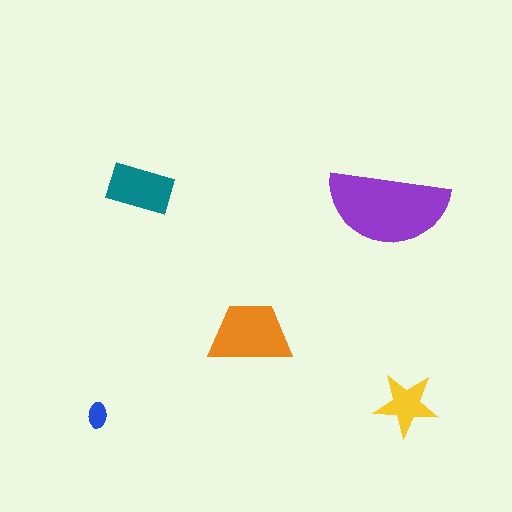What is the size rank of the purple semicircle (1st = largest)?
1st.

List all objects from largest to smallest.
The purple semicircle, the orange trapezoid, the teal rectangle, the yellow star, the blue ellipse.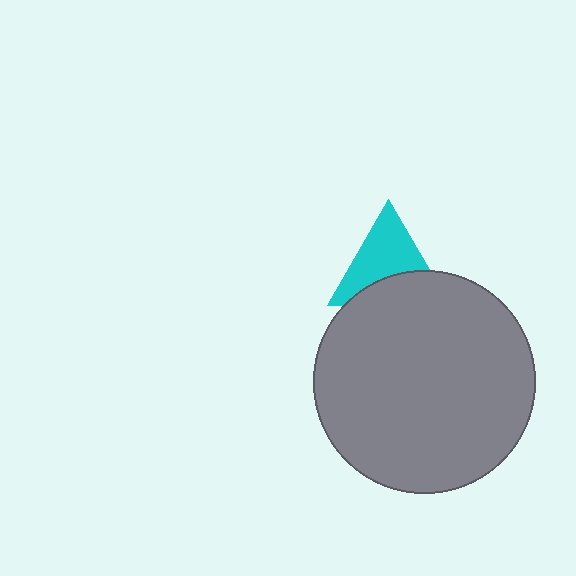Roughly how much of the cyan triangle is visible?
About half of it is visible (roughly 61%).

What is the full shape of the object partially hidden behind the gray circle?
The partially hidden object is a cyan triangle.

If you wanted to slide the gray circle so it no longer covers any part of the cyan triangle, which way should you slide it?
Slide it down — that is the most direct way to separate the two shapes.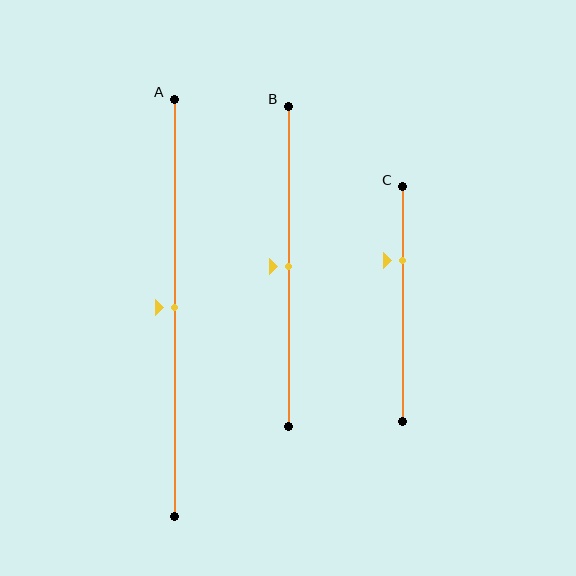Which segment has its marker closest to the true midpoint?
Segment A has its marker closest to the true midpoint.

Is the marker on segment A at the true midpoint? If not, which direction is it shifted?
Yes, the marker on segment A is at the true midpoint.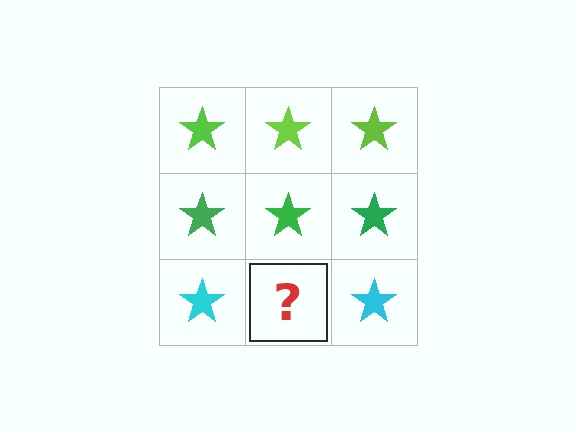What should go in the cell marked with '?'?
The missing cell should contain a cyan star.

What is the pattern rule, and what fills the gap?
The rule is that each row has a consistent color. The gap should be filled with a cyan star.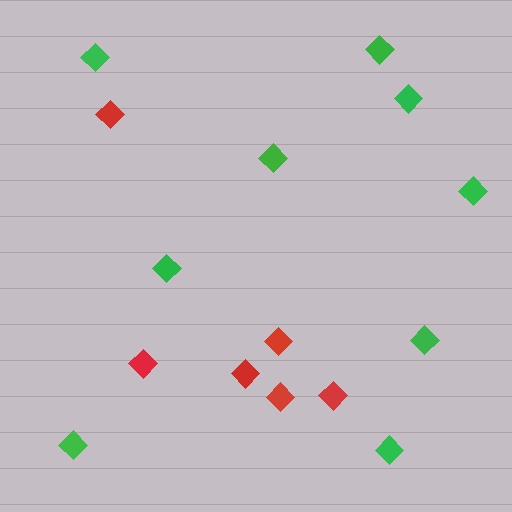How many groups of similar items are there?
There are 2 groups: one group of red diamonds (6) and one group of green diamonds (9).